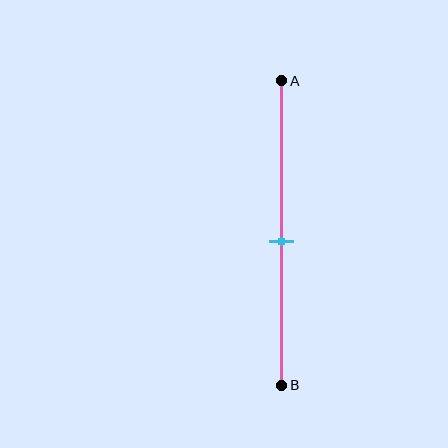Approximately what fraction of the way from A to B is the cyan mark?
The cyan mark is approximately 55% of the way from A to B.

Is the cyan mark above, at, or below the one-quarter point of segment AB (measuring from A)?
The cyan mark is below the one-quarter point of segment AB.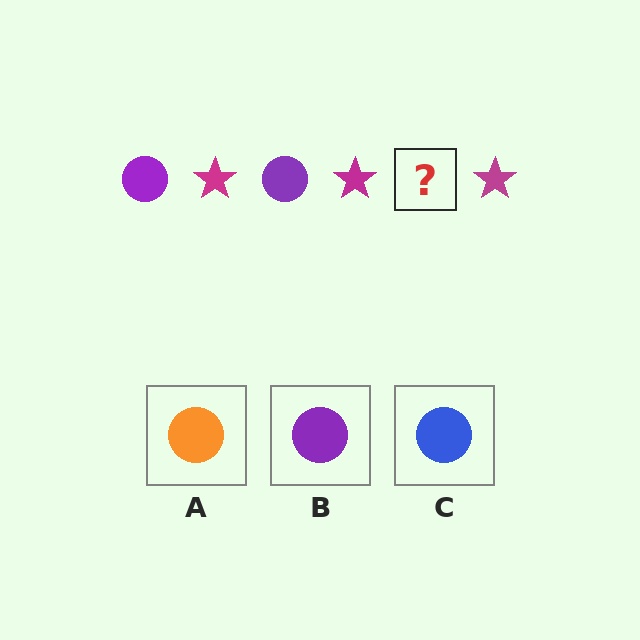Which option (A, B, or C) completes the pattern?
B.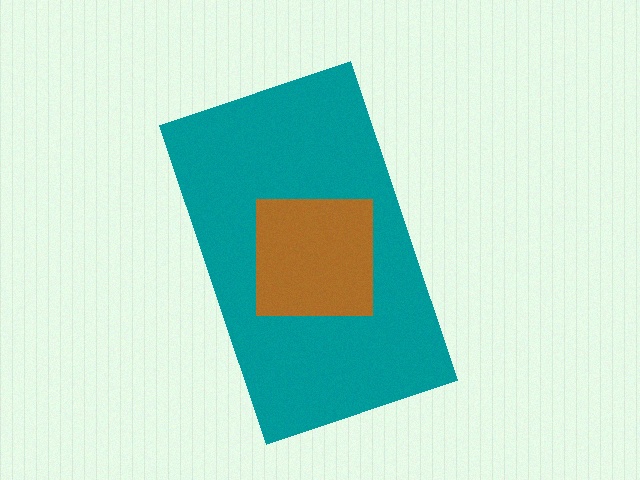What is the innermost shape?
The brown square.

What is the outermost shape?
The teal rectangle.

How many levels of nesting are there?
2.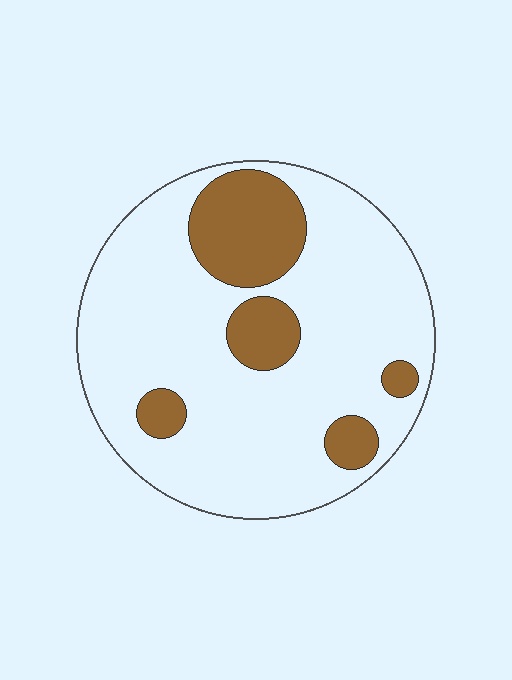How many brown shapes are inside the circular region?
5.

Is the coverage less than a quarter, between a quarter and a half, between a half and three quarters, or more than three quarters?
Less than a quarter.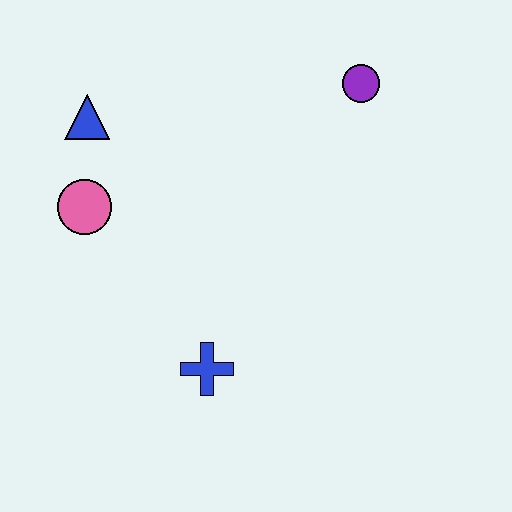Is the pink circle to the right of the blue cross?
No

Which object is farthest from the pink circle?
The purple circle is farthest from the pink circle.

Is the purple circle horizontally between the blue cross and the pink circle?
No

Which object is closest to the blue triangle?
The pink circle is closest to the blue triangle.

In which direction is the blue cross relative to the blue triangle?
The blue cross is below the blue triangle.